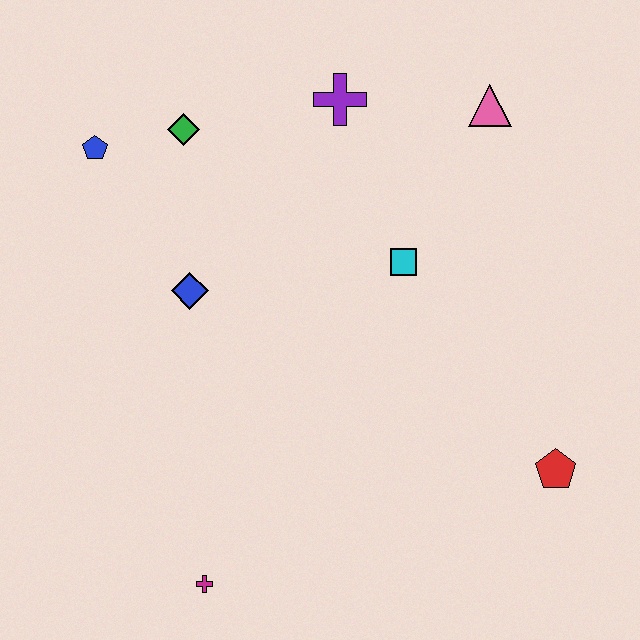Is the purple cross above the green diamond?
Yes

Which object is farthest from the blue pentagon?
The red pentagon is farthest from the blue pentagon.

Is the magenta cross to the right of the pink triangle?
No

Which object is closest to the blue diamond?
The green diamond is closest to the blue diamond.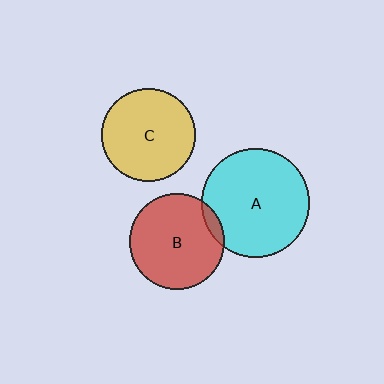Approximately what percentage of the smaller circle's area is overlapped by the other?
Approximately 5%.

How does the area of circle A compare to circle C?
Approximately 1.3 times.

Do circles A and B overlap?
Yes.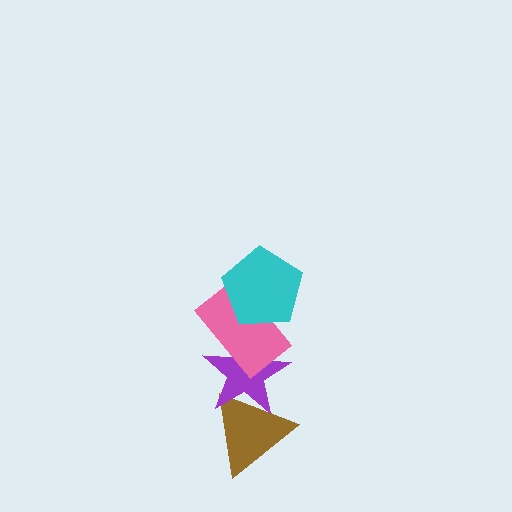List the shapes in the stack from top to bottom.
From top to bottom: the cyan pentagon, the pink rectangle, the purple star, the brown triangle.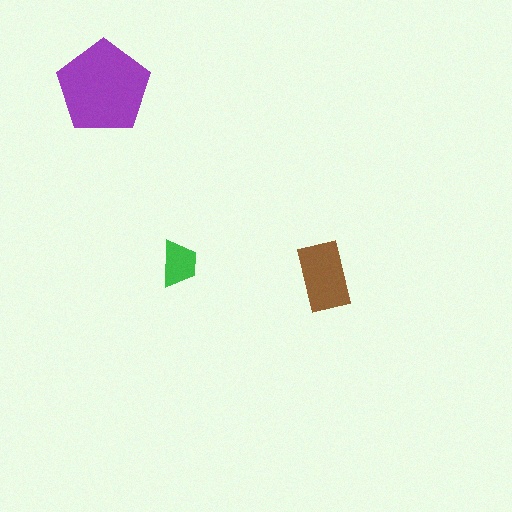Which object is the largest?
The purple pentagon.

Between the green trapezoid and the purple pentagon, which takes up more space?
The purple pentagon.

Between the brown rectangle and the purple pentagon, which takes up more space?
The purple pentagon.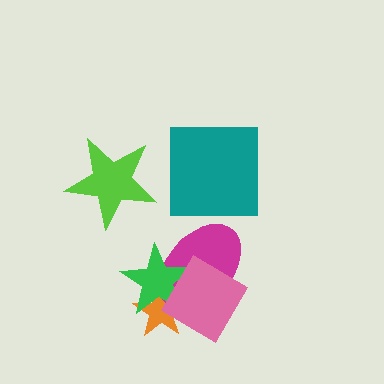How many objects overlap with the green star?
3 objects overlap with the green star.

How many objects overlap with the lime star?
0 objects overlap with the lime star.